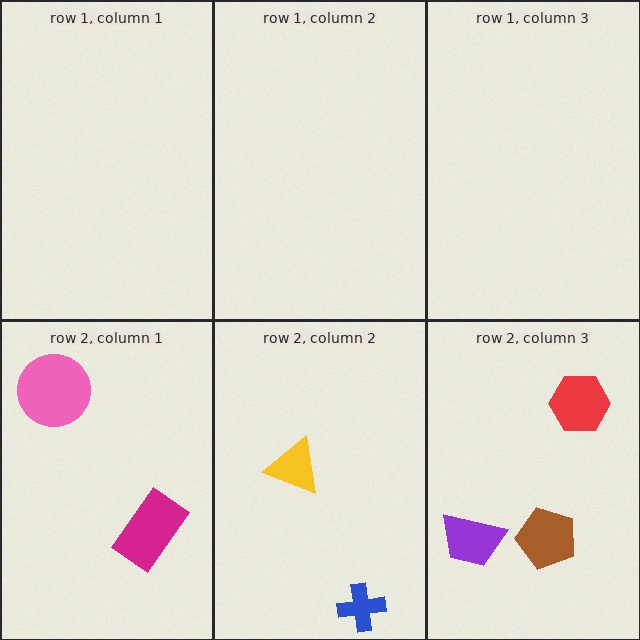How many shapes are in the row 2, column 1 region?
2.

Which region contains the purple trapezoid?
The row 2, column 3 region.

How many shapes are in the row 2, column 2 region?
2.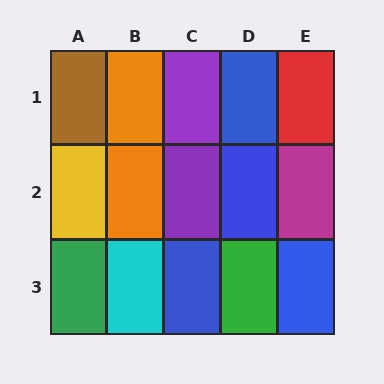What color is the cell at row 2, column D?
Blue.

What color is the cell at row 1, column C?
Purple.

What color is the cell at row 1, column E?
Red.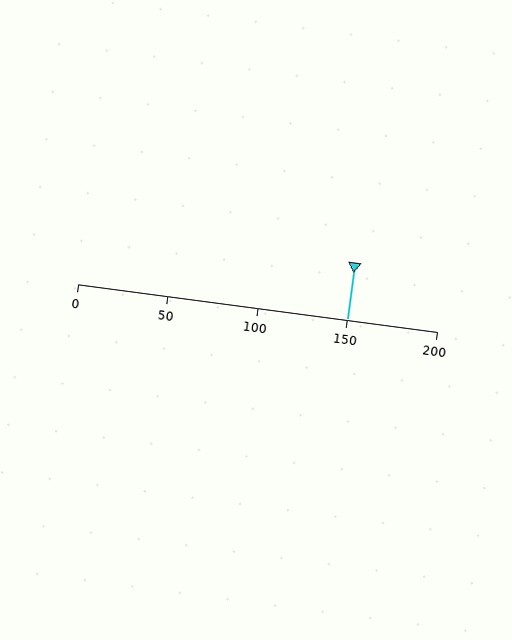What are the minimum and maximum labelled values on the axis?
The axis runs from 0 to 200.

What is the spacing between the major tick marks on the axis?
The major ticks are spaced 50 apart.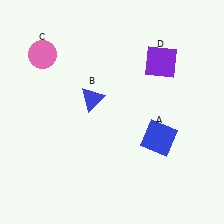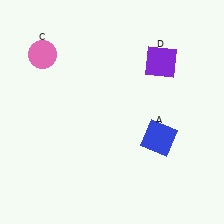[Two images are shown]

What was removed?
The blue triangle (B) was removed in Image 2.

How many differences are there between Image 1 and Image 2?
There is 1 difference between the two images.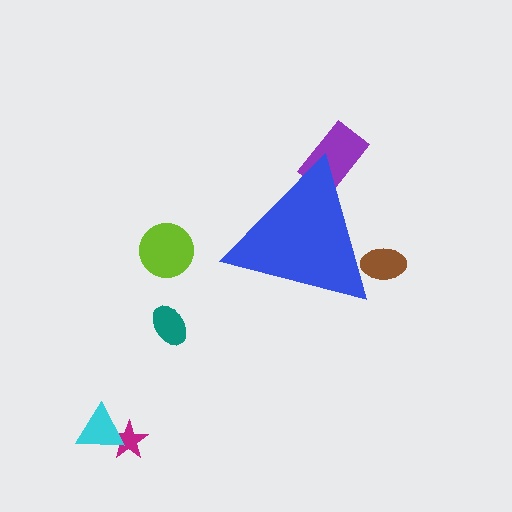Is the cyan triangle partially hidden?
No, the cyan triangle is fully visible.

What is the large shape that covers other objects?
A blue triangle.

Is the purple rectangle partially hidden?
Yes, the purple rectangle is partially hidden behind the blue triangle.